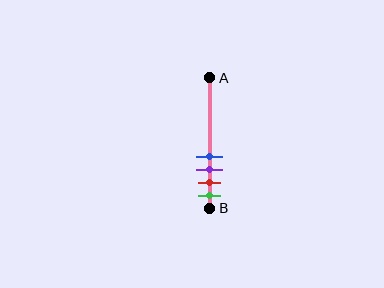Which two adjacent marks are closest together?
The blue and purple marks are the closest adjacent pair.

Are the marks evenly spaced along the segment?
Yes, the marks are approximately evenly spaced.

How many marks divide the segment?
There are 4 marks dividing the segment.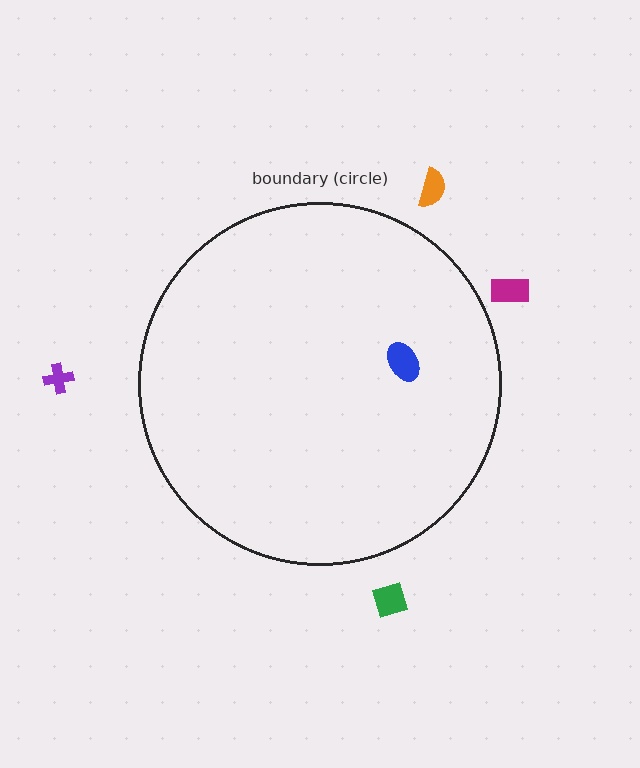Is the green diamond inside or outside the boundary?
Outside.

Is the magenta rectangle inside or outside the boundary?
Outside.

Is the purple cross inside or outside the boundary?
Outside.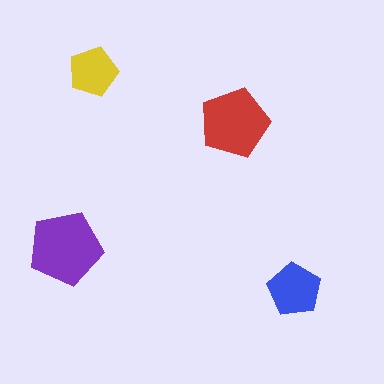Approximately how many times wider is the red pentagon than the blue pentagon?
About 1.5 times wider.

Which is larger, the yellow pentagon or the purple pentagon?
The purple one.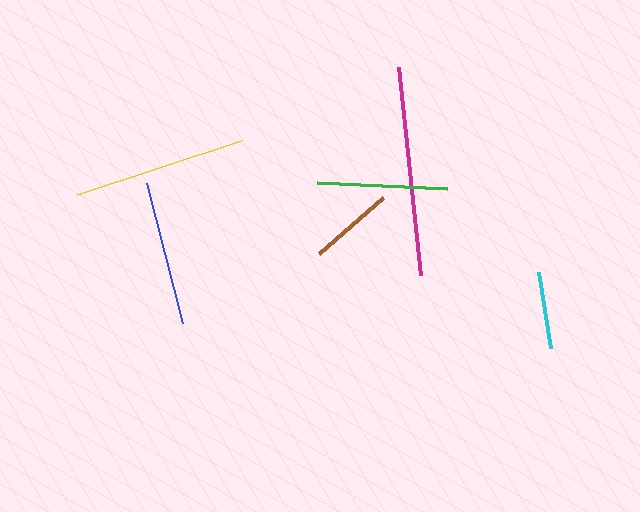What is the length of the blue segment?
The blue segment is approximately 145 pixels long.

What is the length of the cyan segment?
The cyan segment is approximately 77 pixels long.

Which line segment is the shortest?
The cyan line is the shortest at approximately 77 pixels.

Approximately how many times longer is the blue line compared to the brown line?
The blue line is approximately 1.7 times the length of the brown line.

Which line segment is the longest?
The magenta line is the longest at approximately 208 pixels.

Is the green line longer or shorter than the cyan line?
The green line is longer than the cyan line.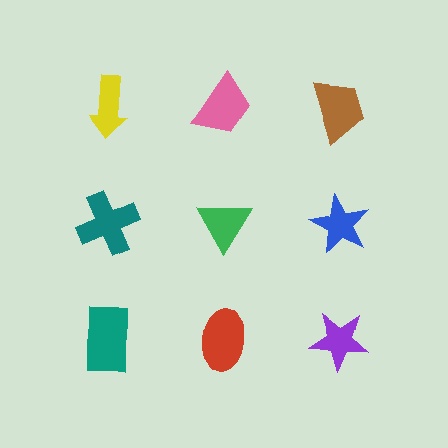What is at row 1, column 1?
A yellow arrow.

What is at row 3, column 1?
A teal rectangle.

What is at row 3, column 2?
A red ellipse.